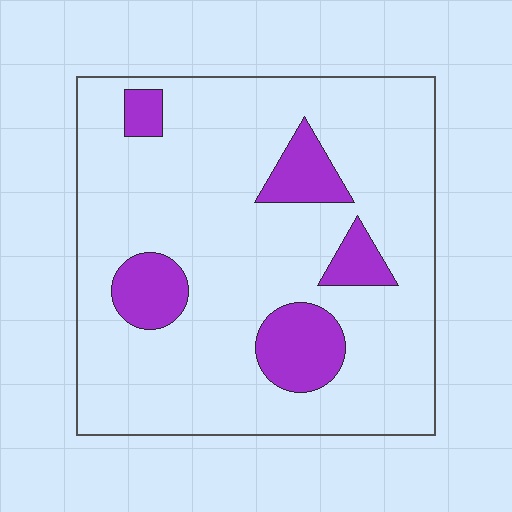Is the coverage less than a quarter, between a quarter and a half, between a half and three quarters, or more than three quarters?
Less than a quarter.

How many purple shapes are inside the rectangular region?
5.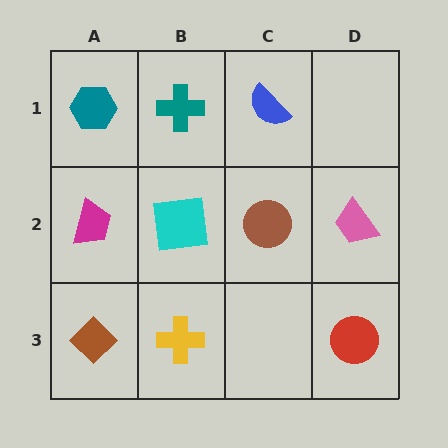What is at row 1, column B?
A teal cross.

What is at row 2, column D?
A pink trapezoid.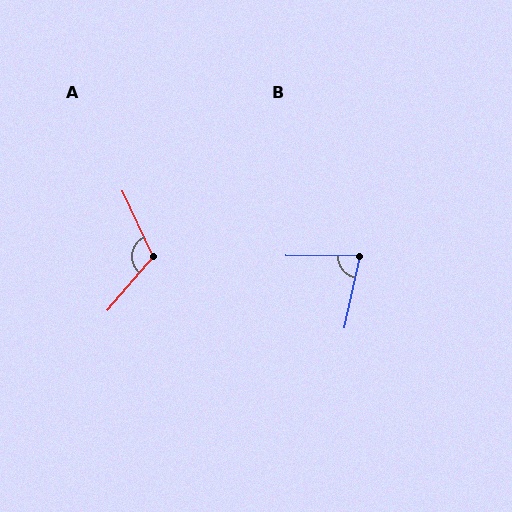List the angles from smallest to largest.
B (78°), A (114°).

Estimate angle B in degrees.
Approximately 78 degrees.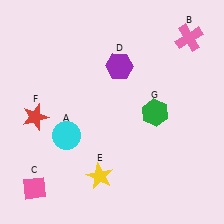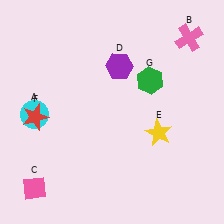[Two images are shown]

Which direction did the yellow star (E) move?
The yellow star (E) moved right.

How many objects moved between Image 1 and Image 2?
3 objects moved between the two images.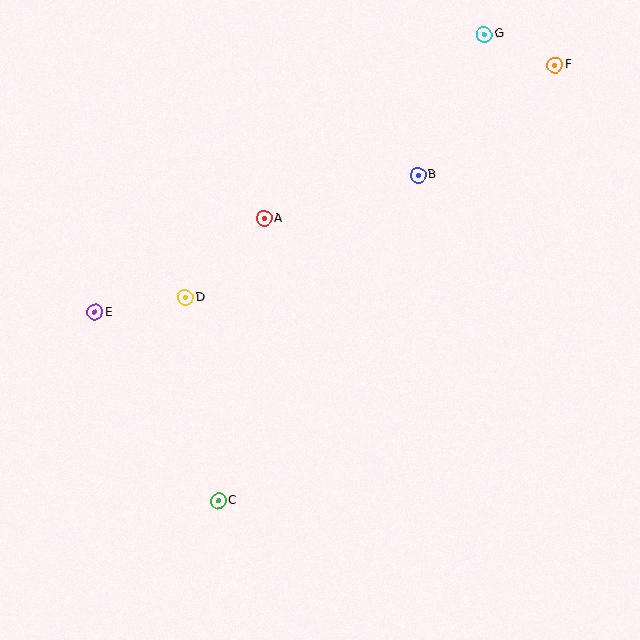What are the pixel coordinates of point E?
Point E is at (95, 312).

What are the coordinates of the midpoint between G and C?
The midpoint between G and C is at (351, 268).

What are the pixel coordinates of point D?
Point D is at (185, 297).